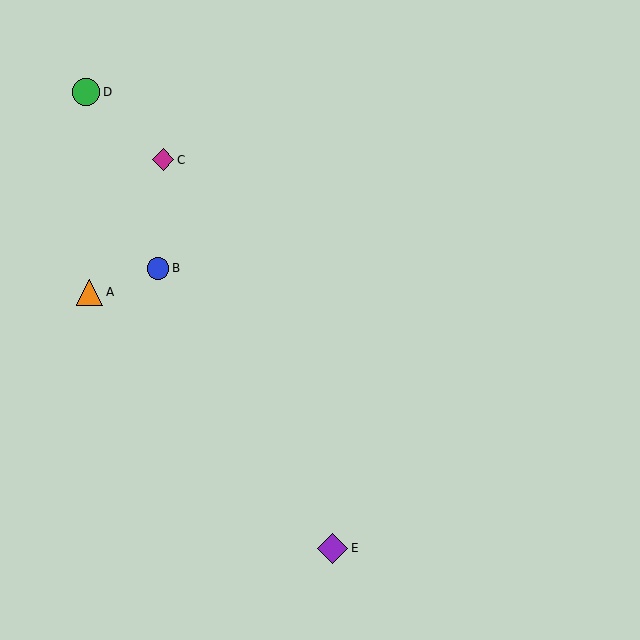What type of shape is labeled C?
Shape C is a magenta diamond.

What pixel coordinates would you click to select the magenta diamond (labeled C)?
Click at (163, 160) to select the magenta diamond C.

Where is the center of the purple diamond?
The center of the purple diamond is at (332, 548).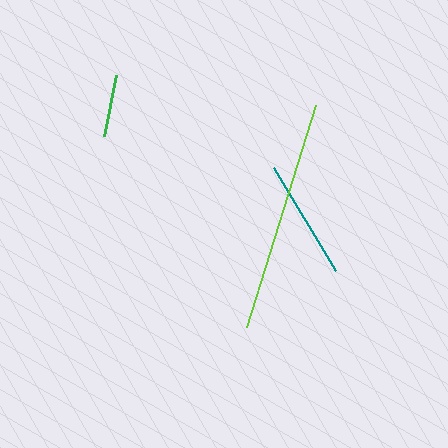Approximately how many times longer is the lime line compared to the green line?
The lime line is approximately 3.7 times the length of the green line.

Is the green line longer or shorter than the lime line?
The lime line is longer than the green line.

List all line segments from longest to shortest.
From longest to shortest: lime, teal, green.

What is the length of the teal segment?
The teal segment is approximately 120 pixels long.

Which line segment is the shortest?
The green line is the shortest at approximately 63 pixels.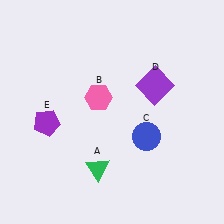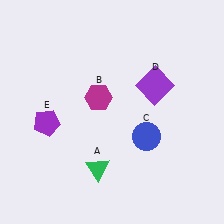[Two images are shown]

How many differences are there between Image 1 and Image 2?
There is 1 difference between the two images.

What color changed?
The hexagon (B) changed from pink in Image 1 to magenta in Image 2.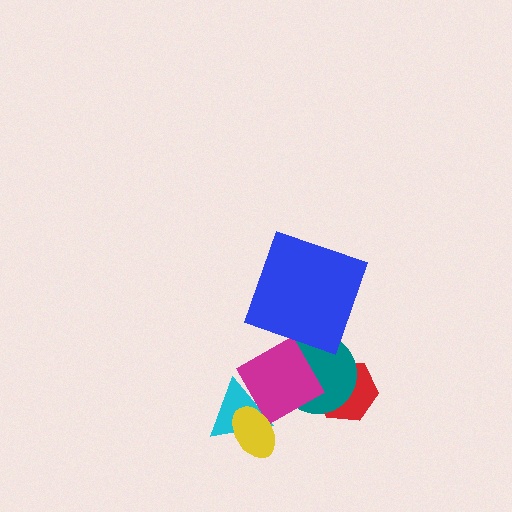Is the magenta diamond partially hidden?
Yes, it is partially covered by another shape.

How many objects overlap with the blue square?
0 objects overlap with the blue square.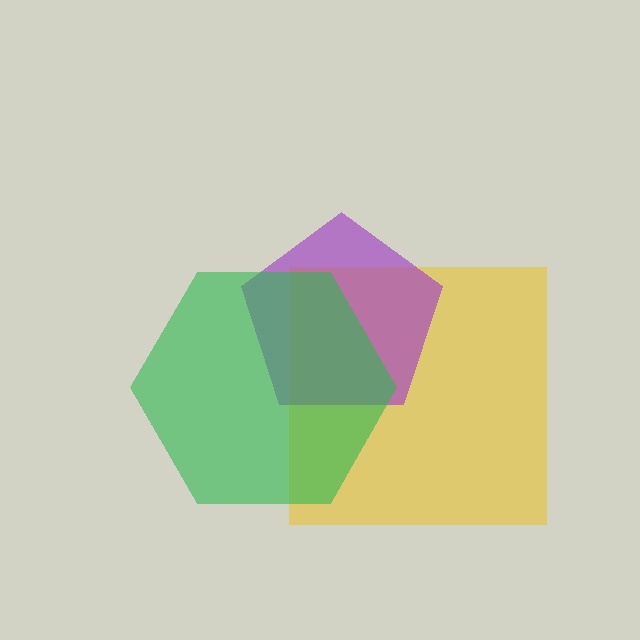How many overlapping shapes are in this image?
There are 3 overlapping shapes in the image.